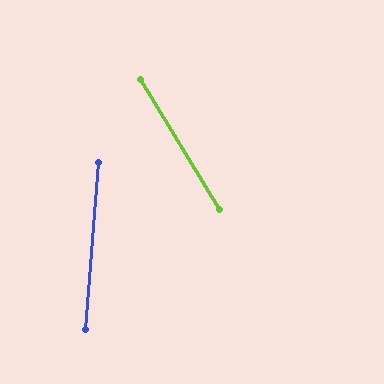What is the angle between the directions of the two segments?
Approximately 36 degrees.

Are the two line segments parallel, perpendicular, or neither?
Neither parallel nor perpendicular — they differ by about 36°.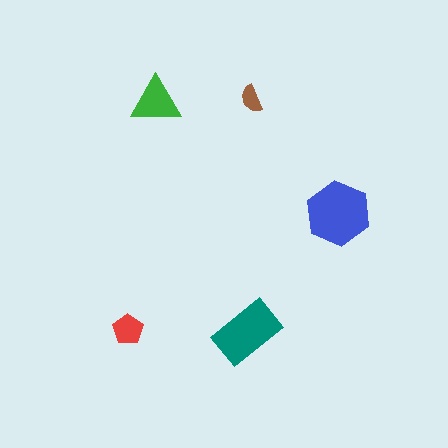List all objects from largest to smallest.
The blue hexagon, the teal rectangle, the green triangle, the red pentagon, the brown semicircle.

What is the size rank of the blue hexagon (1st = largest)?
1st.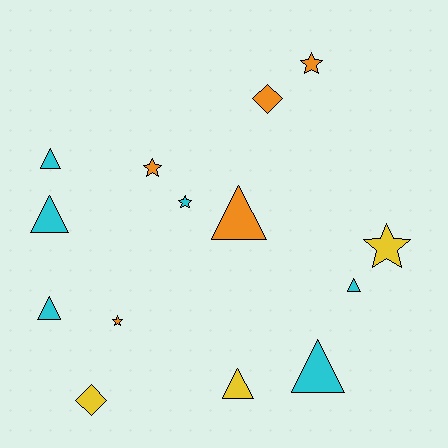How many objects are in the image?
There are 14 objects.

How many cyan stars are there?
There is 1 cyan star.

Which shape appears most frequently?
Triangle, with 7 objects.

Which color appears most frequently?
Cyan, with 6 objects.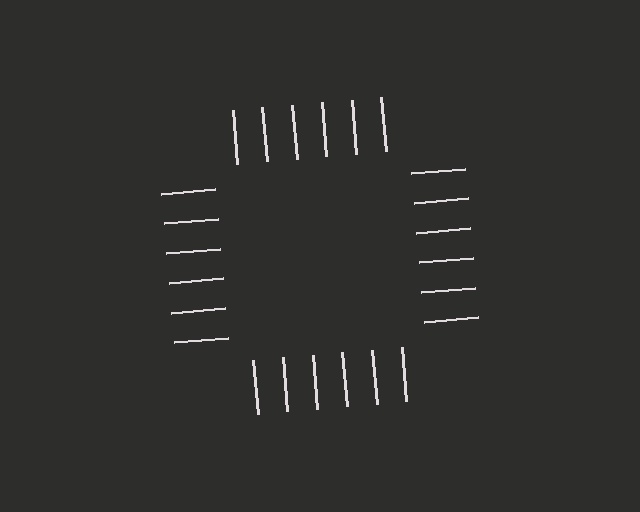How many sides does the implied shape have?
4 sides — the line-ends trace a square.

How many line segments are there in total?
24 — 6 along each of the 4 edges.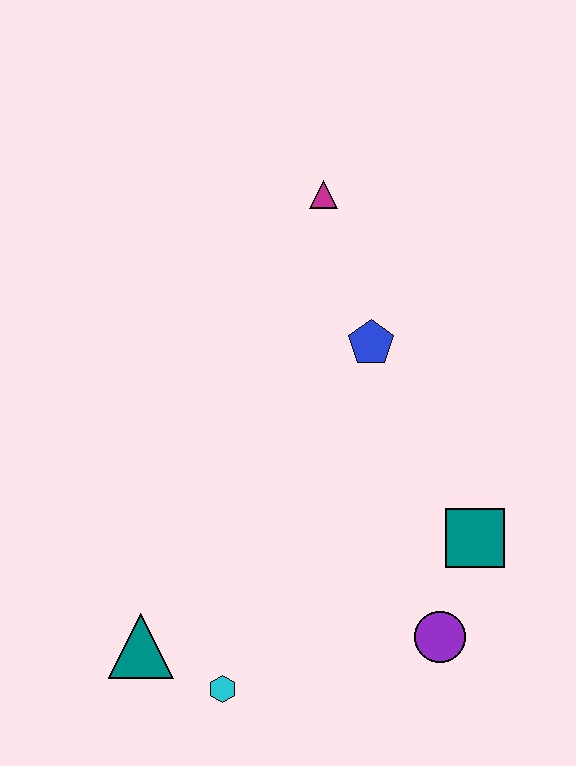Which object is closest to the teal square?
The purple circle is closest to the teal square.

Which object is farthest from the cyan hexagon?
The magenta triangle is farthest from the cyan hexagon.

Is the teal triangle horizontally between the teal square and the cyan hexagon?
No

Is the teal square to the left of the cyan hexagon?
No